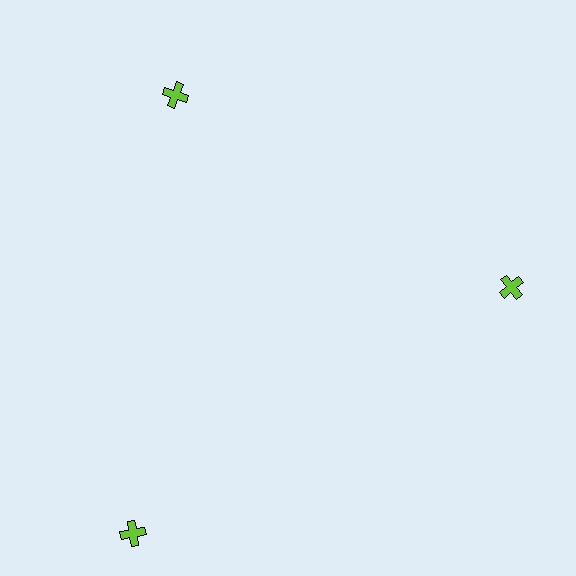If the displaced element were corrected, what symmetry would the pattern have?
It would have 3-fold rotational symmetry — the pattern would map onto itself every 120 degrees.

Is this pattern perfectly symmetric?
No. The 3 lime crosses are arranged in a ring, but one element near the 7 o'clock position is pushed outward from the center, breaking the 3-fold rotational symmetry.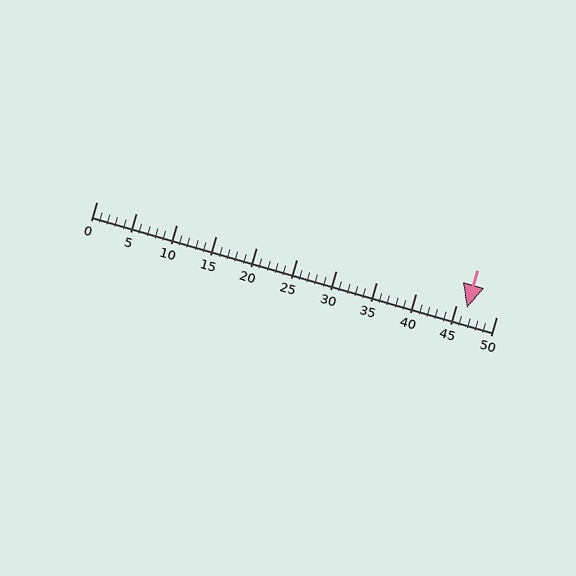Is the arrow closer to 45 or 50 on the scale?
The arrow is closer to 45.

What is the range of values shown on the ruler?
The ruler shows values from 0 to 50.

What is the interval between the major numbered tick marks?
The major tick marks are spaced 5 units apart.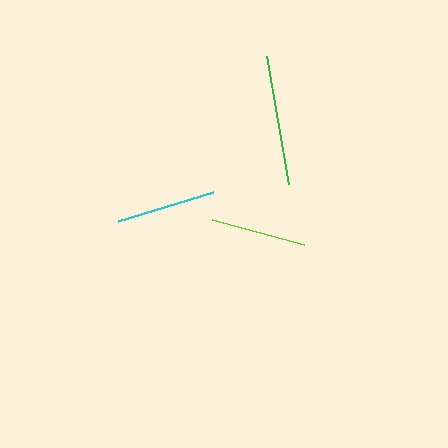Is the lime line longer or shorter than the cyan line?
The cyan line is longer than the lime line.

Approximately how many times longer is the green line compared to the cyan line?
The green line is approximately 1.3 times the length of the cyan line.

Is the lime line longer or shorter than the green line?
The green line is longer than the lime line.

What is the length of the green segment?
The green segment is approximately 130 pixels long.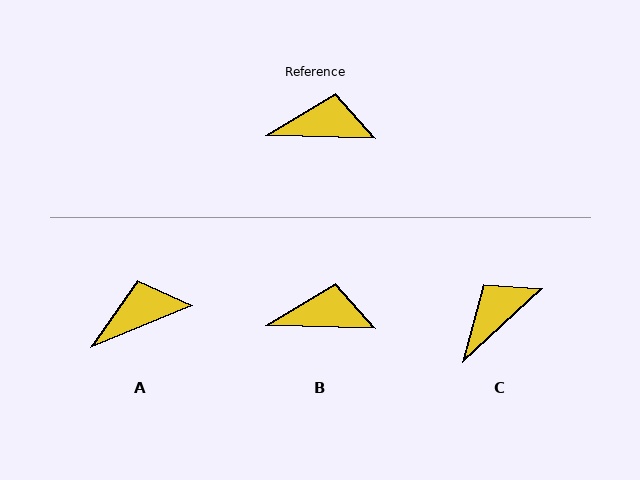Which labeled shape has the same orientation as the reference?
B.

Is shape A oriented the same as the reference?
No, it is off by about 24 degrees.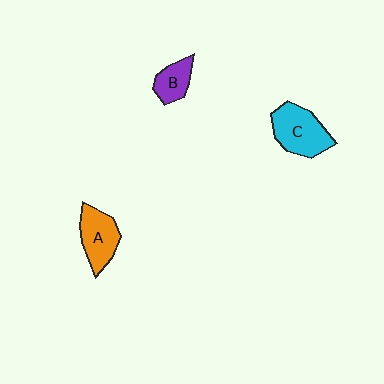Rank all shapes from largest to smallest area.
From largest to smallest: C (cyan), A (orange), B (purple).